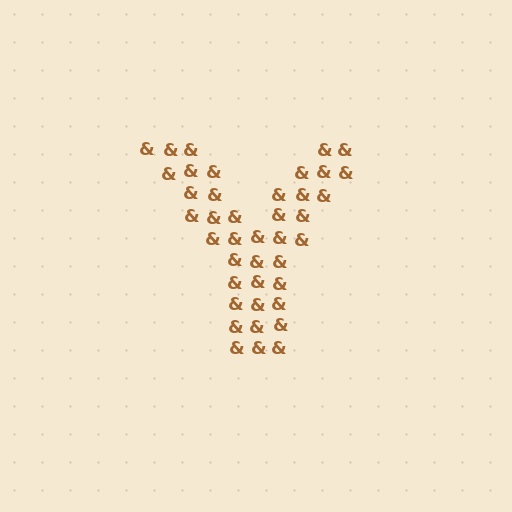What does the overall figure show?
The overall figure shows the letter Y.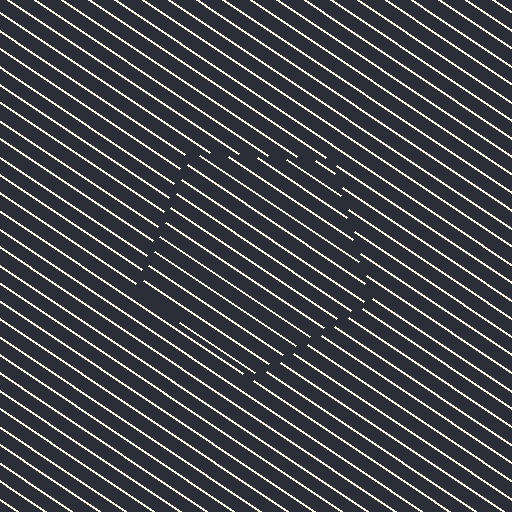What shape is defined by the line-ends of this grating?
An illusory pentagon. The interior of the shape contains the same grating, shifted by half a period — the contour is defined by the phase discontinuity where line-ends from the inner and outer gratings abut.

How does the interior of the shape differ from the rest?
The interior of the shape contains the same grating, shifted by half a period — the contour is defined by the phase discontinuity where line-ends from the inner and outer gratings abut.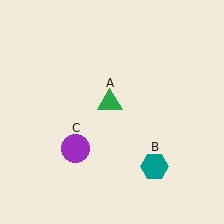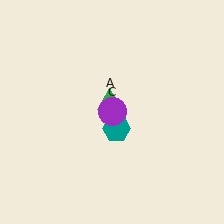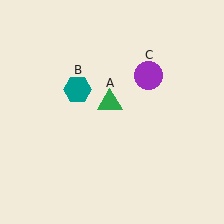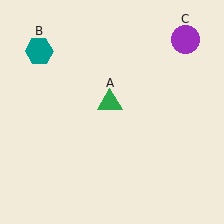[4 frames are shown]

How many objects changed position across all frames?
2 objects changed position: teal hexagon (object B), purple circle (object C).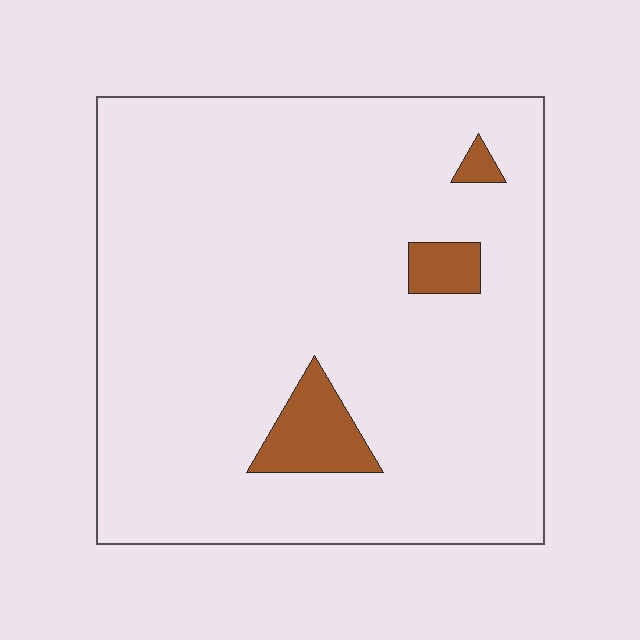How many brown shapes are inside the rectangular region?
3.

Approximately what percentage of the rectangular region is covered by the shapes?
Approximately 5%.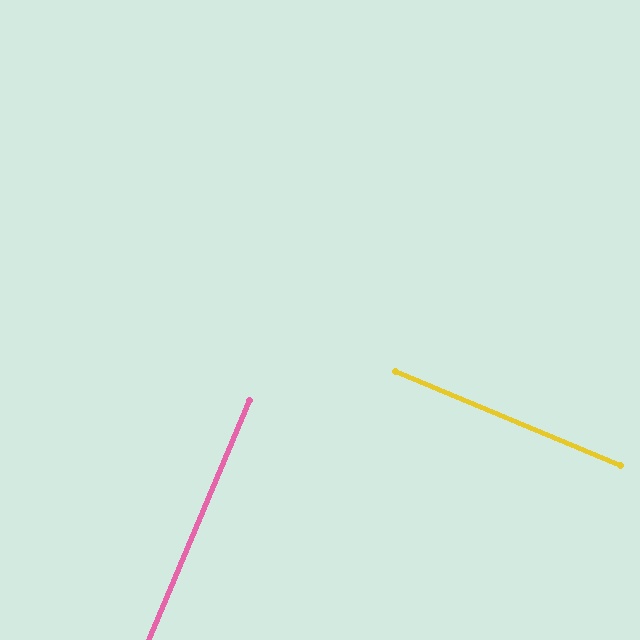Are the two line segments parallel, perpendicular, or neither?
Perpendicular — they meet at approximately 90°.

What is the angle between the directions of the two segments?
Approximately 90 degrees.